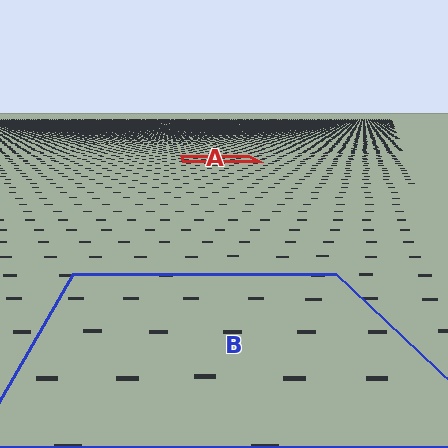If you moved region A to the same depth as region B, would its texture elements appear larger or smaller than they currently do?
They would appear larger. At a closer depth, the same texture elements are projected at a bigger on-screen size.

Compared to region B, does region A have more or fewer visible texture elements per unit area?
Region A has more texture elements per unit area — they are packed more densely because it is farther away.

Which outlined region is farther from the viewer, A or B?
Region A is farther from the viewer — the texture elements inside it appear smaller and more densely packed.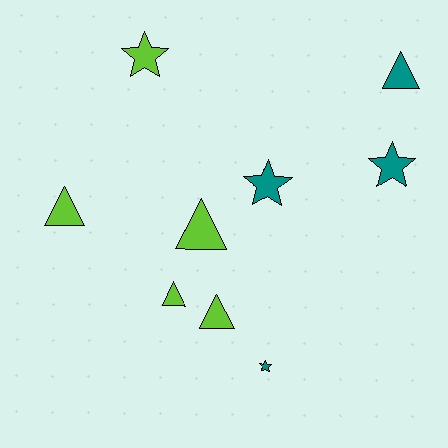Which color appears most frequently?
Lime, with 5 objects.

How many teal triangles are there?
There is 1 teal triangle.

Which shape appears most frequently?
Triangle, with 5 objects.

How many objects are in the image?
There are 9 objects.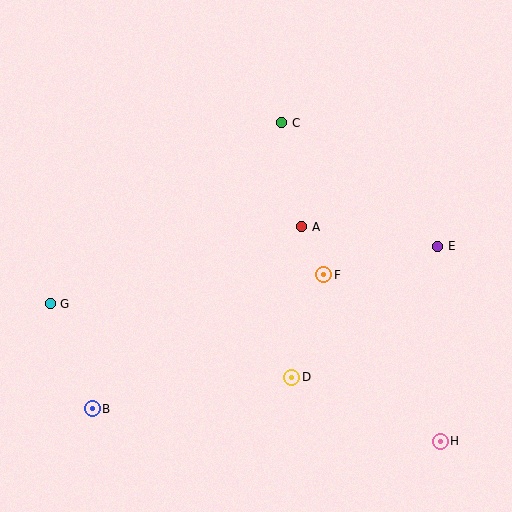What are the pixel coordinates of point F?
Point F is at (324, 275).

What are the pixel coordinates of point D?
Point D is at (292, 377).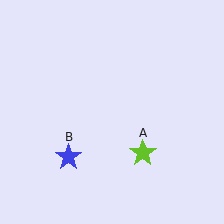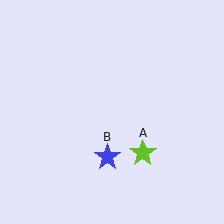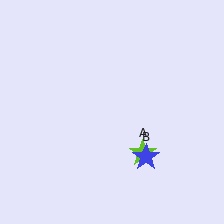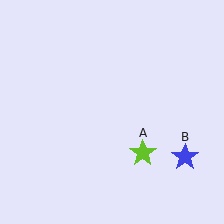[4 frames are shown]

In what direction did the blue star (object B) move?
The blue star (object B) moved right.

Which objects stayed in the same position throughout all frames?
Lime star (object A) remained stationary.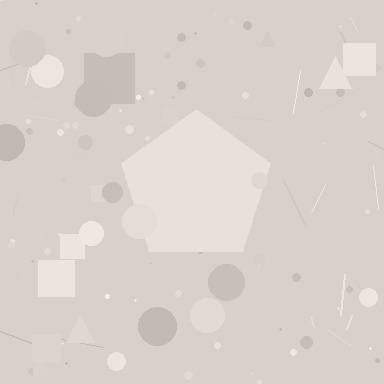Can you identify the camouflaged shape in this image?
The camouflaged shape is a pentagon.